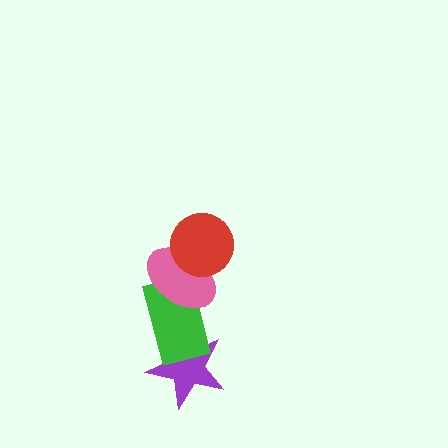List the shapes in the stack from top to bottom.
From top to bottom: the red circle, the pink ellipse, the green rectangle, the purple star.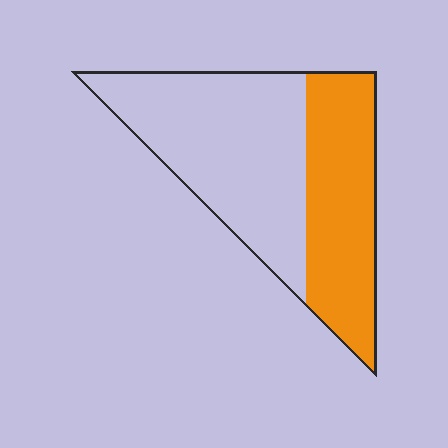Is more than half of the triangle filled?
No.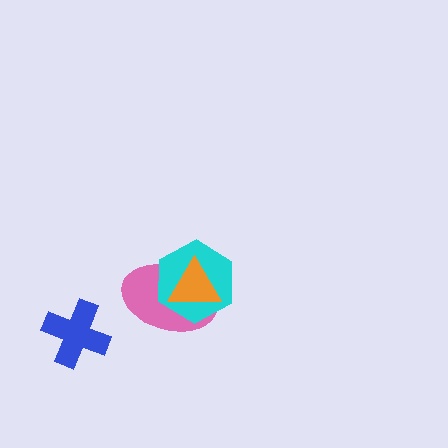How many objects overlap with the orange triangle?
2 objects overlap with the orange triangle.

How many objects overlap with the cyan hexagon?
2 objects overlap with the cyan hexagon.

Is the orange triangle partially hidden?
No, no other shape covers it.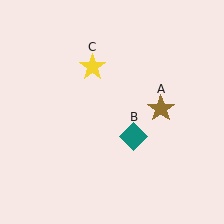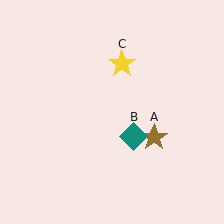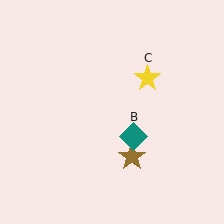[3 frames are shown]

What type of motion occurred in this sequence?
The brown star (object A), yellow star (object C) rotated clockwise around the center of the scene.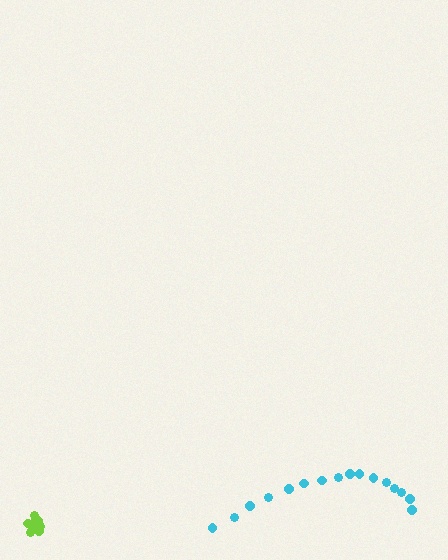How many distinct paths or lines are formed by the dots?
There are 2 distinct paths.